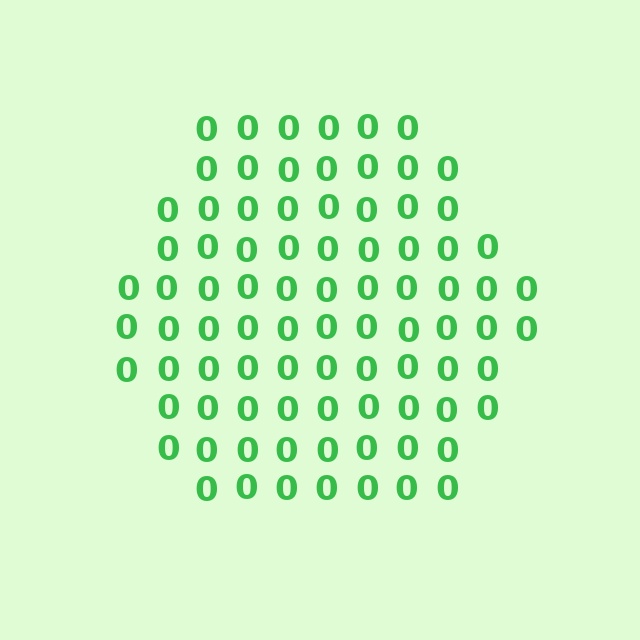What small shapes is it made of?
It is made of small digit 0's.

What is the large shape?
The large shape is a hexagon.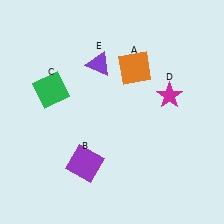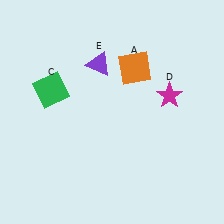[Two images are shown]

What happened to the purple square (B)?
The purple square (B) was removed in Image 2. It was in the bottom-left area of Image 1.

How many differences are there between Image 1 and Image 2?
There is 1 difference between the two images.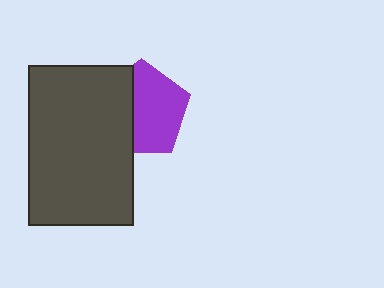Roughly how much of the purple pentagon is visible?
About half of it is visible (roughly 61%).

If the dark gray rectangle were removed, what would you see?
You would see the complete purple pentagon.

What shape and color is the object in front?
The object in front is a dark gray rectangle.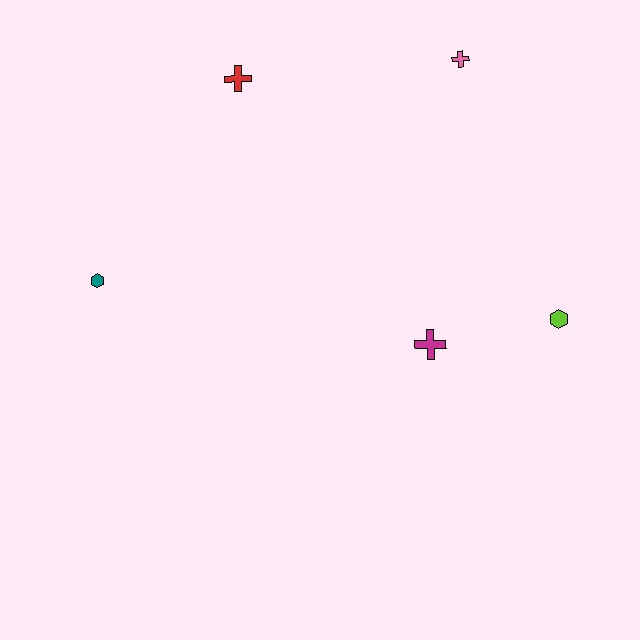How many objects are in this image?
There are 5 objects.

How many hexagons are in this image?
There are 2 hexagons.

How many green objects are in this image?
There are no green objects.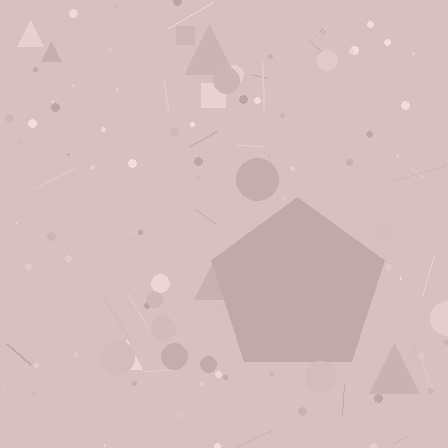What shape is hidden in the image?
A pentagon is hidden in the image.